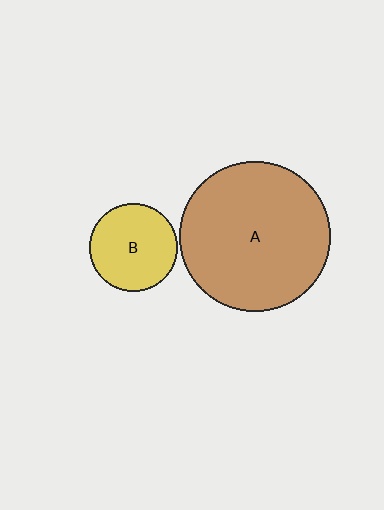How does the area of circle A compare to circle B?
Approximately 2.9 times.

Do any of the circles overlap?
No, none of the circles overlap.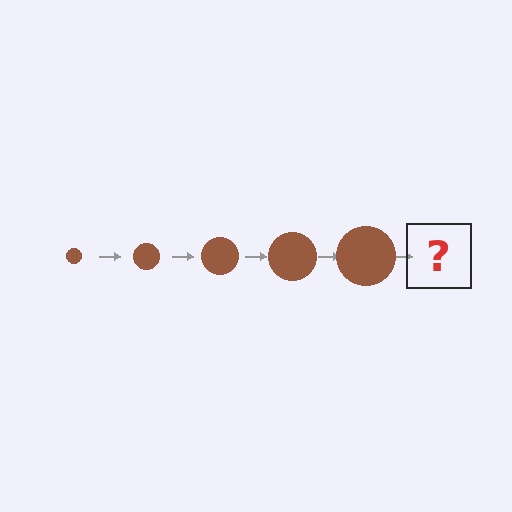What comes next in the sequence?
The next element should be a brown circle, larger than the previous one.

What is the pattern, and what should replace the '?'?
The pattern is that the circle gets progressively larger each step. The '?' should be a brown circle, larger than the previous one.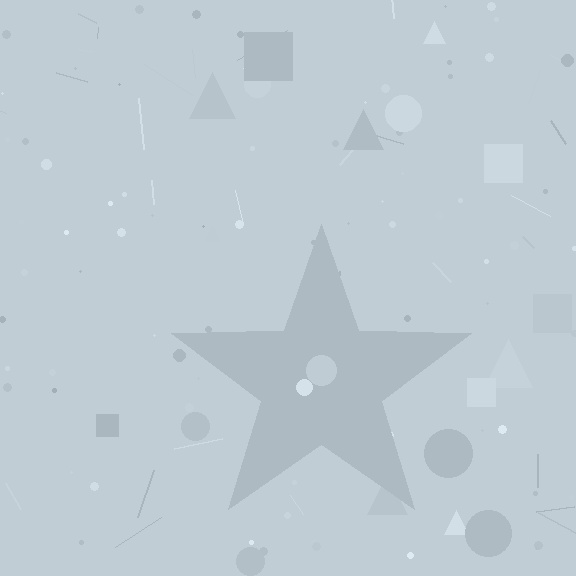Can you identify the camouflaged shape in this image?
The camouflaged shape is a star.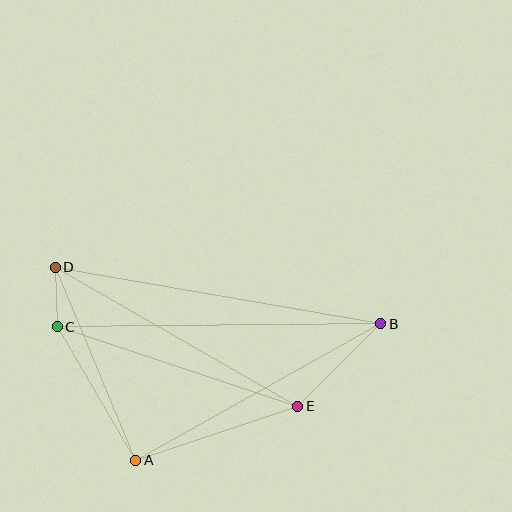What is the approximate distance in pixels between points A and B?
The distance between A and B is approximately 280 pixels.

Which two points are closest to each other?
Points C and D are closest to each other.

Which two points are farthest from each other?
Points B and D are farthest from each other.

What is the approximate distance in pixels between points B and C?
The distance between B and C is approximately 323 pixels.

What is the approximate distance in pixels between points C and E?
The distance between C and E is approximately 253 pixels.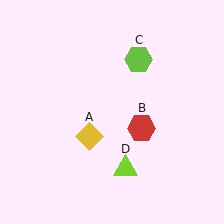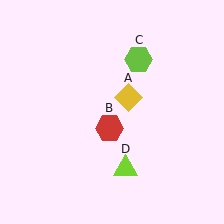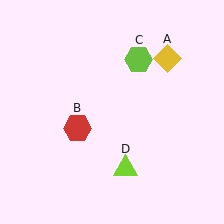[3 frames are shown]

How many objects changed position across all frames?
2 objects changed position: yellow diamond (object A), red hexagon (object B).